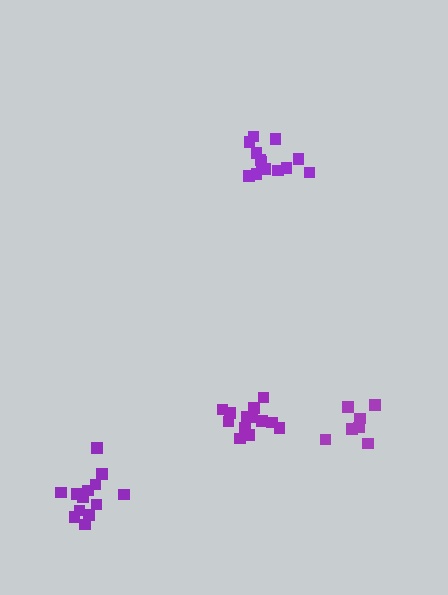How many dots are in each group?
Group 1: 8 dots, Group 2: 13 dots, Group 3: 13 dots, Group 4: 13 dots (47 total).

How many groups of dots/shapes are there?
There are 4 groups.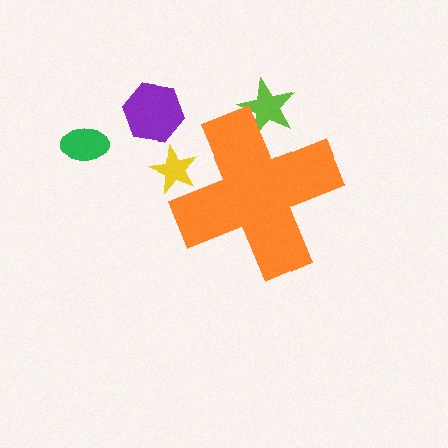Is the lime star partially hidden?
Yes, the lime star is partially hidden behind the orange cross.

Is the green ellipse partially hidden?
No, the green ellipse is fully visible.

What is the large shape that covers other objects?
An orange cross.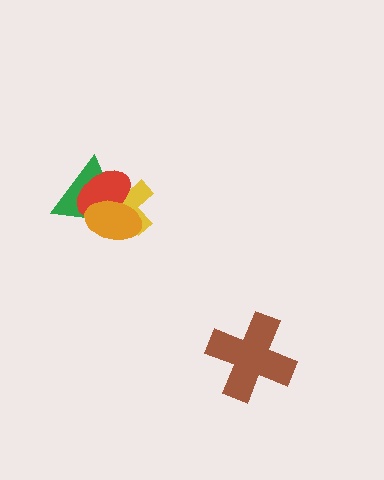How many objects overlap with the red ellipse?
3 objects overlap with the red ellipse.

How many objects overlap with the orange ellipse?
3 objects overlap with the orange ellipse.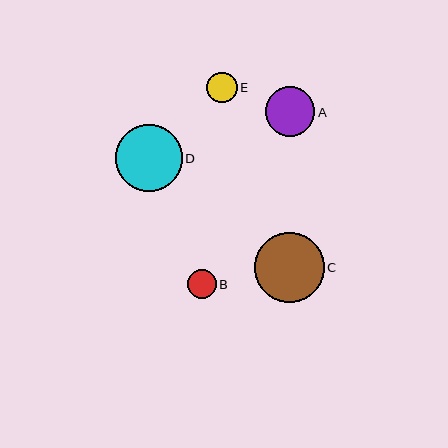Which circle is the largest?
Circle C is the largest with a size of approximately 70 pixels.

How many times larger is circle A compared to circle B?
Circle A is approximately 1.7 times the size of circle B.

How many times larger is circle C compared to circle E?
Circle C is approximately 2.3 times the size of circle E.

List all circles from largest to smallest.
From largest to smallest: C, D, A, E, B.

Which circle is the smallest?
Circle B is the smallest with a size of approximately 29 pixels.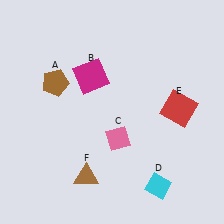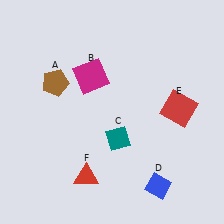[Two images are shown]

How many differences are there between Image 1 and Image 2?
There are 3 differences between the two images.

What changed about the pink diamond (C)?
In Image 1, C is pink. In Image 2, it changed to teal.